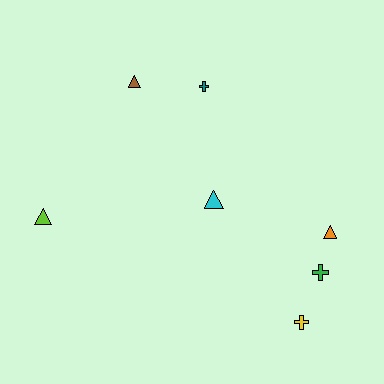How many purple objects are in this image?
There are no purple objects.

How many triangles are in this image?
There are 4 triangles.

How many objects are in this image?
There are 7 objects.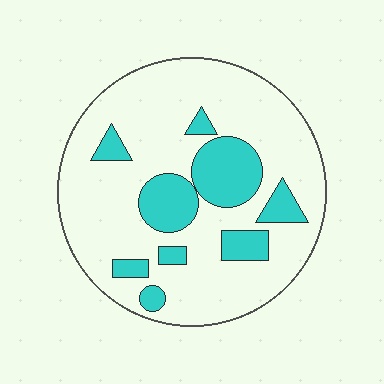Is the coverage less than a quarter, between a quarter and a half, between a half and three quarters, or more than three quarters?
Less than a quarter.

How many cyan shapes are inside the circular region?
9.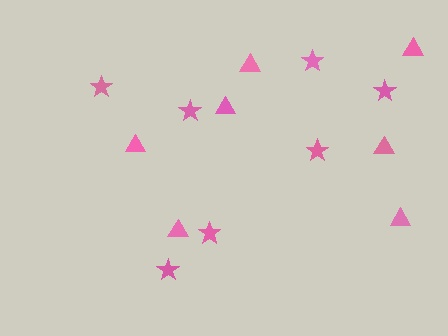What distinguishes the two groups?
There are 2 groups: one group of stars (7) and one group of triangles (7).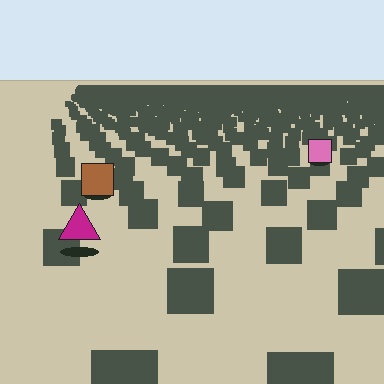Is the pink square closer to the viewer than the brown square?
No. The brown square is closer — you can tell from the texture gradient: the ground texture is coarser near it.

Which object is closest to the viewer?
The magenta triangle is closest. The texture marks near it are larger and more spread out.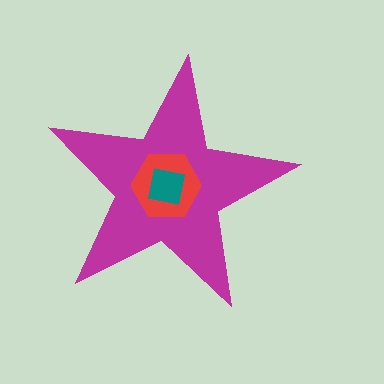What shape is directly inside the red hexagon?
The teal square.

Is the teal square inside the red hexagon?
Yes.